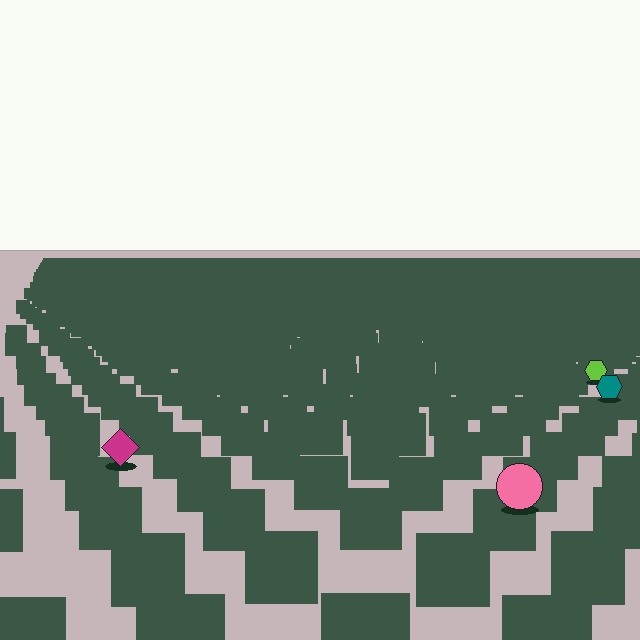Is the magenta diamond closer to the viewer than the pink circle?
No. The pink circle is closer — you can tell from the texture gradient: the ground texture is coarser near it.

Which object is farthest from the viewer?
The lime hexagon is farthest from the viewer. It appears smaller and the ground texture around it is denser.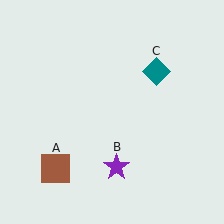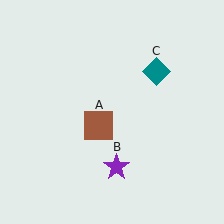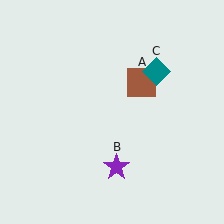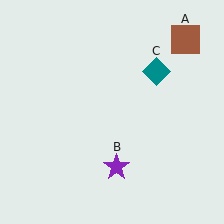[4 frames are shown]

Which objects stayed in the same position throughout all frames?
Purple star (object B) and teal diamond (object C) remained stationary.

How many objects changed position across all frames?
1 object changed position: brown square (object A).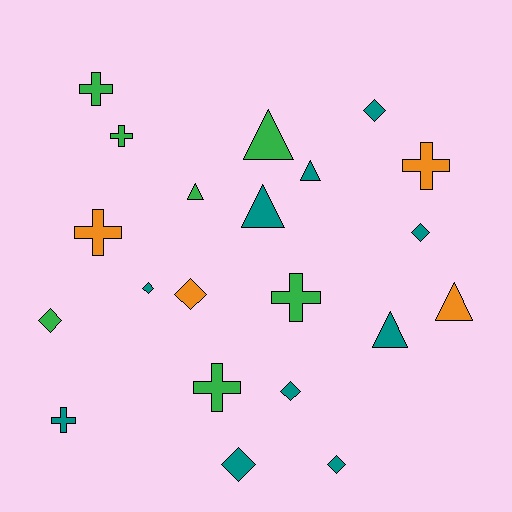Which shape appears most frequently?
Diamond, with 8 objects.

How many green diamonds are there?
There is 1 green diamond.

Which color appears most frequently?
Teal, with 10 objects.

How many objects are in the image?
There are 21 objects.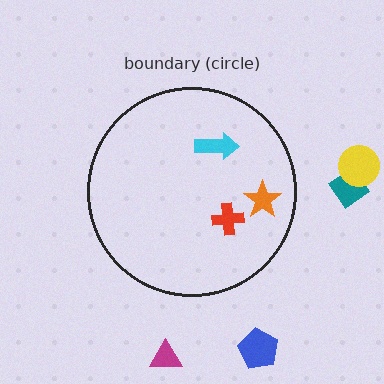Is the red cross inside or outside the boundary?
Inside.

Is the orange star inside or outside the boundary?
Inside.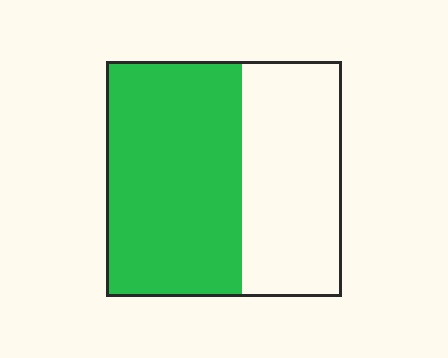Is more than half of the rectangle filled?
Yes.